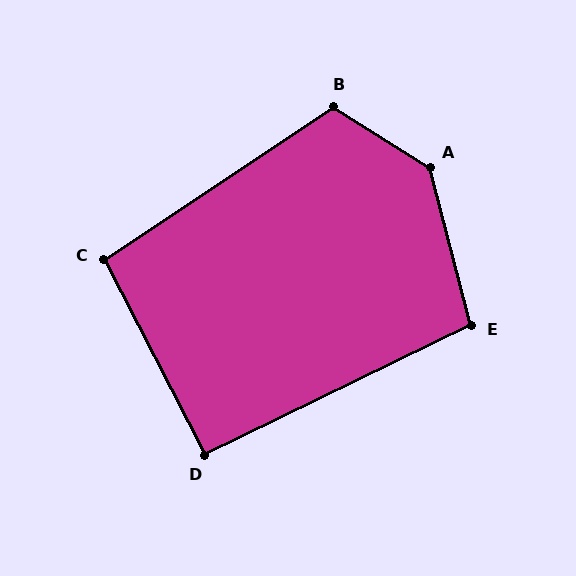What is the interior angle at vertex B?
Approximately 114 degrees (obtuse).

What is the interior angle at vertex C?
Approximately 96 degrees (obtuse).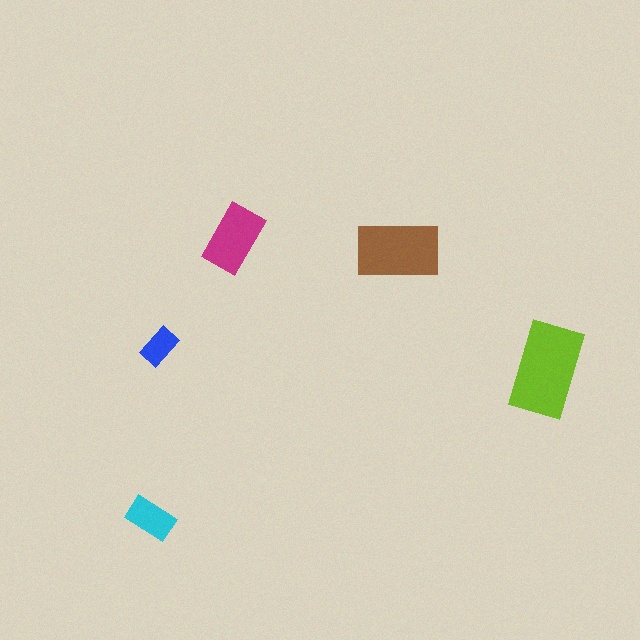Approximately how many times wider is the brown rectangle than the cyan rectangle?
About 2 times wider.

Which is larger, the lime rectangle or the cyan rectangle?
The lime one.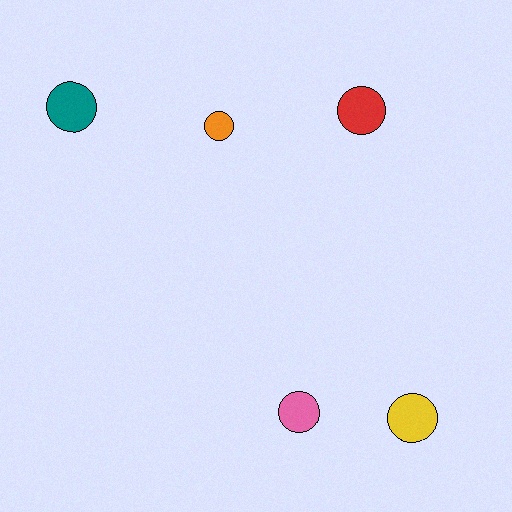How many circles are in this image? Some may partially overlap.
There are 5 circles.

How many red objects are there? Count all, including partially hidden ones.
There is 1 red object.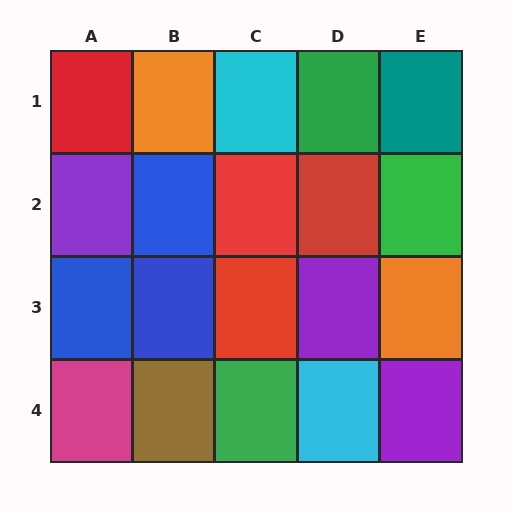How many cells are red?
4 cells are red.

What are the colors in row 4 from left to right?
Magenta, brown, green, cyan, purple.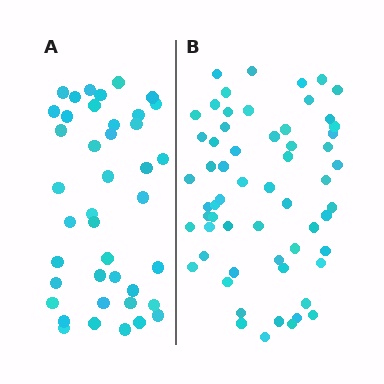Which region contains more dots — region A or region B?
Region B (the right region) has more dots.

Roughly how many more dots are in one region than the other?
Region B has approximately 20 more dots than region A.